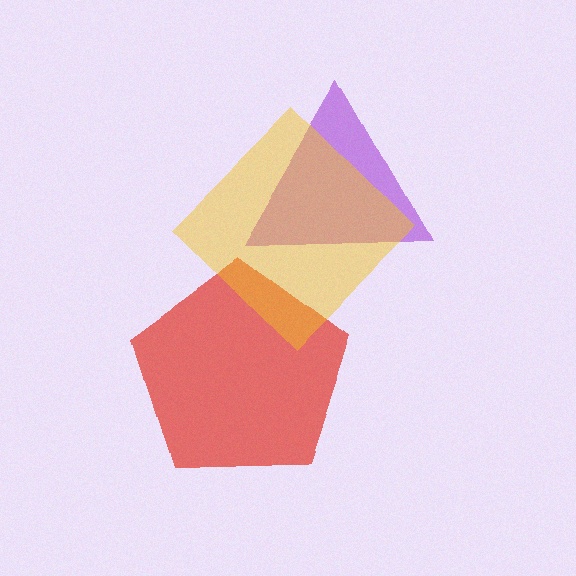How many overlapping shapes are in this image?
There are 3 overlapping shapes in the image.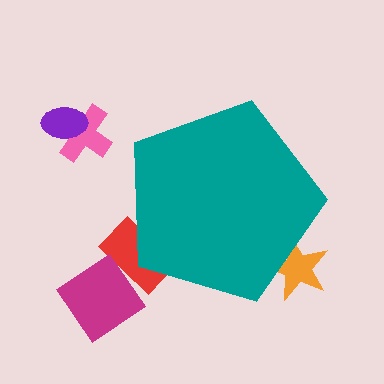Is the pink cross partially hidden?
No, the pink cross is fully visible.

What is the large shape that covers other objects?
A teal pentagon.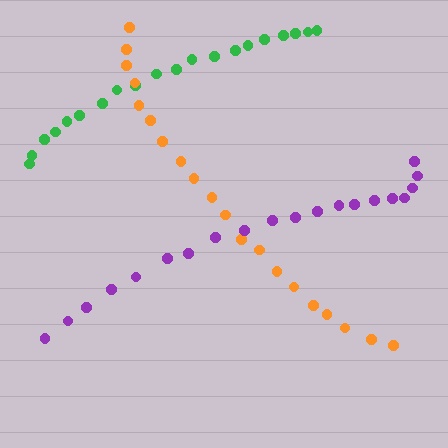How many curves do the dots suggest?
There are 3 distinct paths.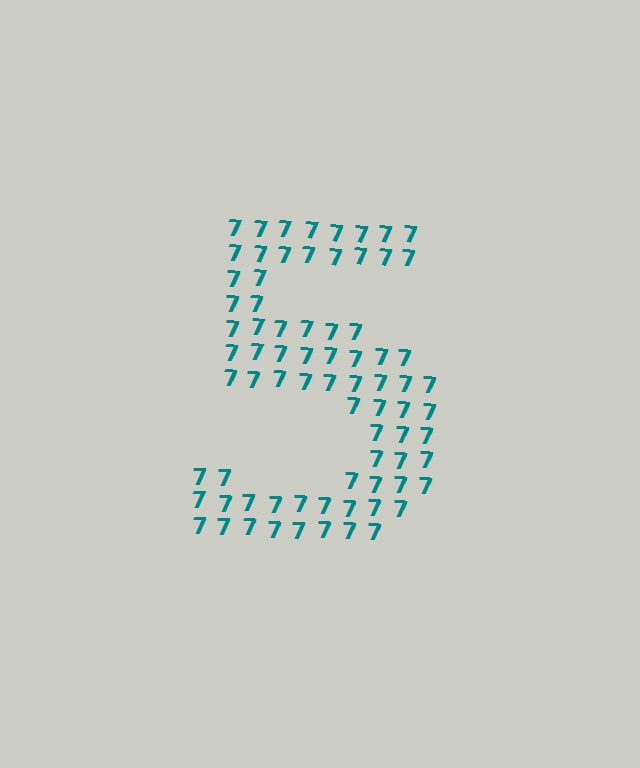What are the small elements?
The small elements are digit 7's.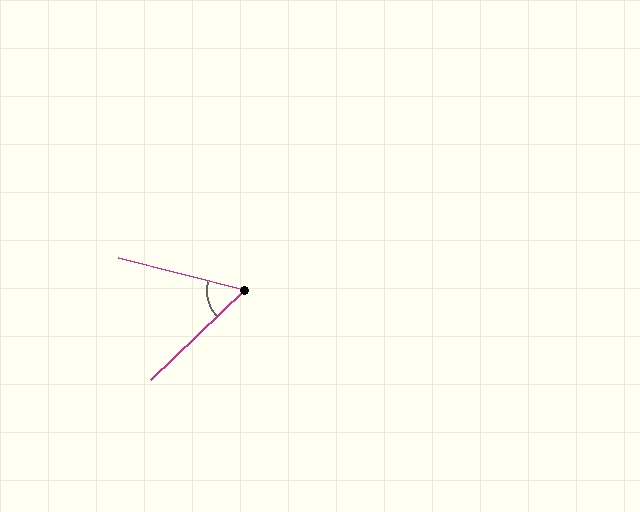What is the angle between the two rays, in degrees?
Approximately 58 degrees.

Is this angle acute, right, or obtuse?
It is acute.